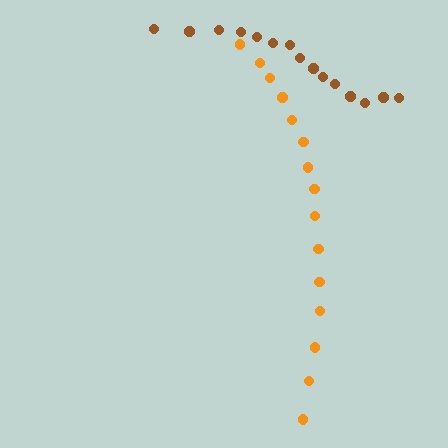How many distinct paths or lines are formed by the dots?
There are 2 distinct paths.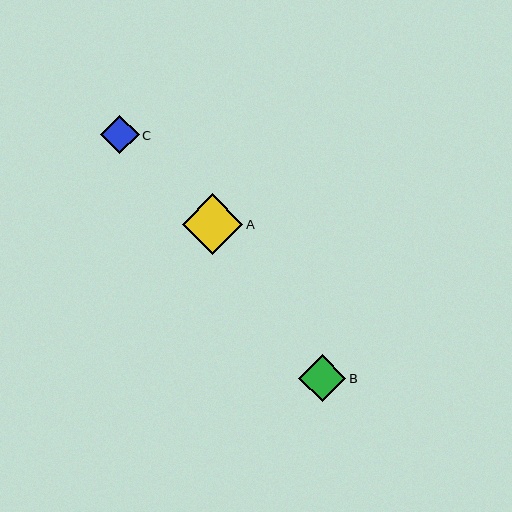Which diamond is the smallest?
Diamond C is the smallest with a size of approximately 39 pixels.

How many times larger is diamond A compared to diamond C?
Diamond A is approximately 1.6 times the size of diamond C.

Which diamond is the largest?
Diamond A is the largest with a size of approximately 61 pixels.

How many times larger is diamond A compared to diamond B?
Diamond A is approximately 1.3 times the size of diamond B.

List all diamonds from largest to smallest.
From largest to smallest: A, B, C.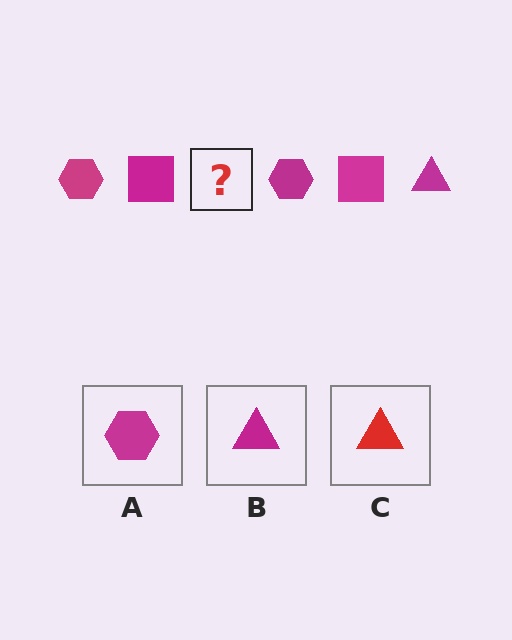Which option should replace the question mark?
Option B.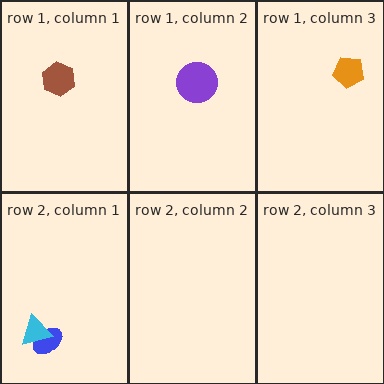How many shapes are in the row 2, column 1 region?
2.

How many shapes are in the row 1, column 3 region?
1.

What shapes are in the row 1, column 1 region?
The brown hexagon.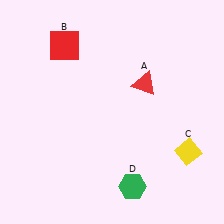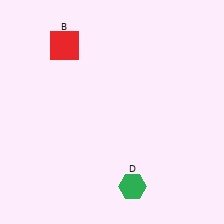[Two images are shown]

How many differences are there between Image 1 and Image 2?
There are 2 differences between the two images.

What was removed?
The red triangle (A), the yellow diamond (C) were removed in Image 2.